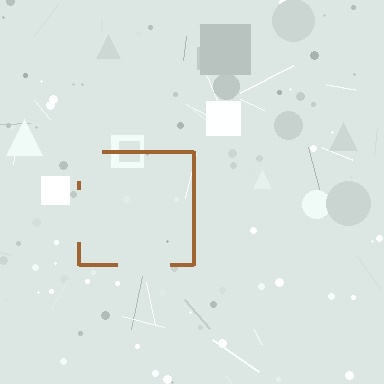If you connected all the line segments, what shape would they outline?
They would outline a square.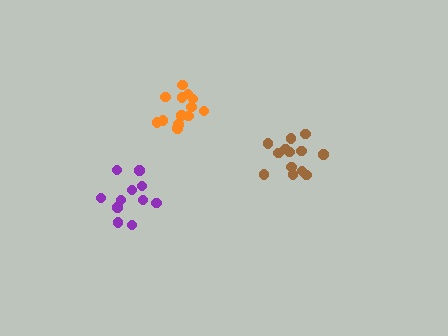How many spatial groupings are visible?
There are 3 spatial groupings.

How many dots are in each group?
Group 1: 13 dots, Group 2: 13 dots, Group 3: 11 dots (37 total).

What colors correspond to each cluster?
The clusters are colored: brown, orange, purple.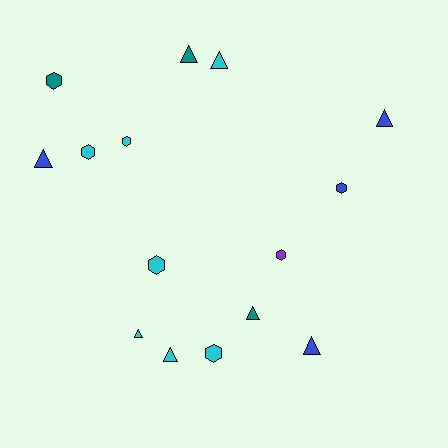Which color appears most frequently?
Cyan, with 7 objects.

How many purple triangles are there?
There are no purple triangles.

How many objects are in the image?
There are 15 objects.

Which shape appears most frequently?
Triangle, with 8 objects.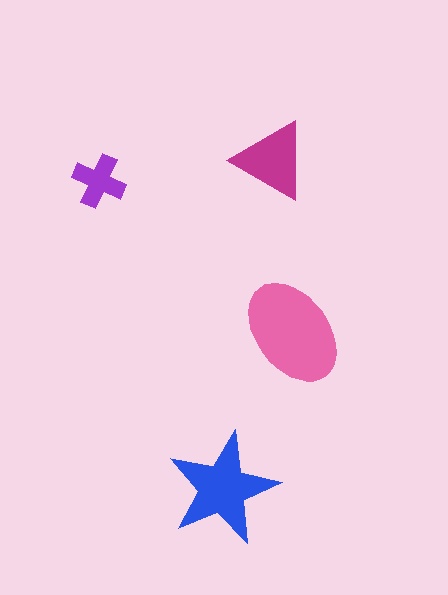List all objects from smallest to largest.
The purple cross, the magenta triangle, the blue star, the pink ellipse.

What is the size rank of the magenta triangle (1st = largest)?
3rd.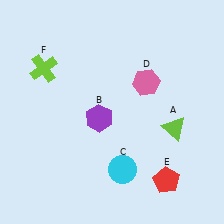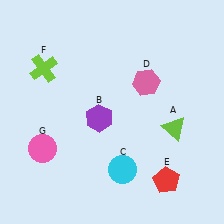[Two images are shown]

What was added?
A pink circle (G) was added in Image 2.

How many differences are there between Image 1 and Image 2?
There is 1 difference between the two images.